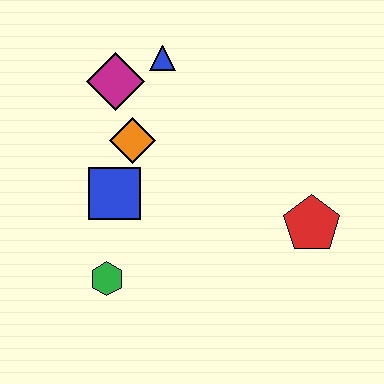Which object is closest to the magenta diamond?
The blue triangle is closest to the magenta diamond.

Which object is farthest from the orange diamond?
The red pentagon is farthest from the orange diamond.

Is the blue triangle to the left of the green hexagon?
No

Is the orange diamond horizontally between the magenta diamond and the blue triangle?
Yes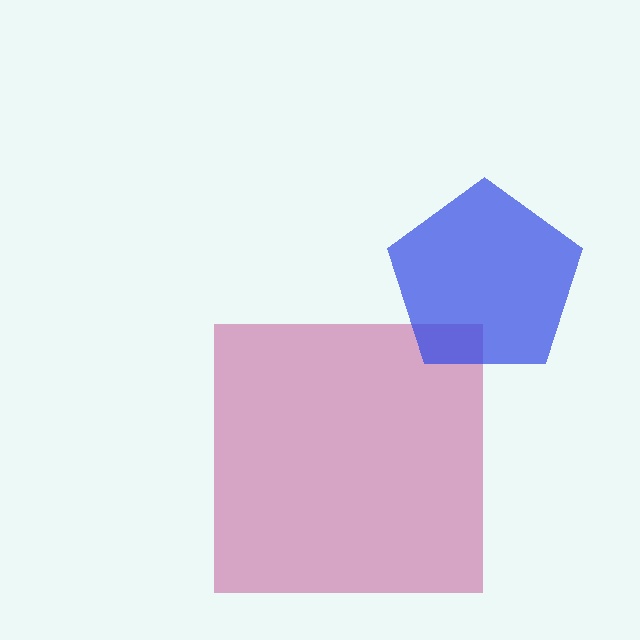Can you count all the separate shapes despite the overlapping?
Yes, there are 2 separate shapes.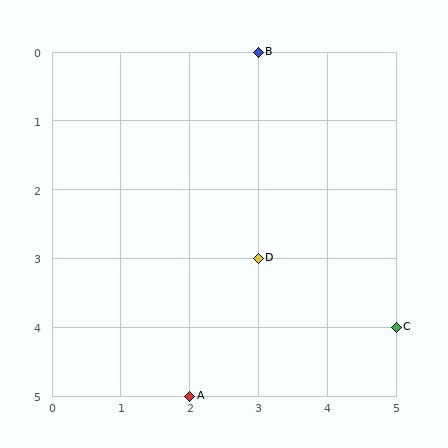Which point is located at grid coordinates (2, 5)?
Point A is at (2, 5).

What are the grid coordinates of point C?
Point C is at grid coordinates (5, 4).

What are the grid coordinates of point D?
Point D is at grid coordinates (3, 3).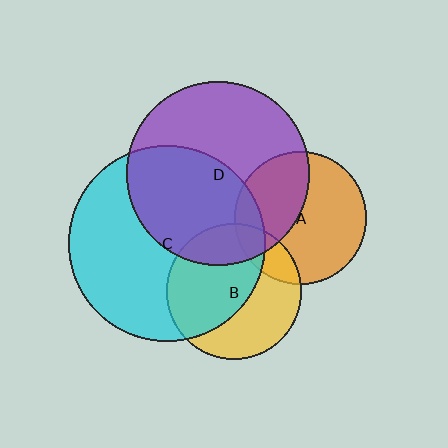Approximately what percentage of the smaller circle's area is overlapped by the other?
Approximately 55%.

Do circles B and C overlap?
Yes.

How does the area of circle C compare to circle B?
Approximately 2.1 times.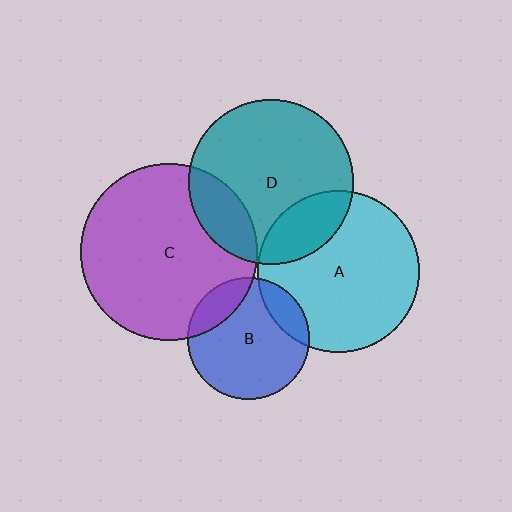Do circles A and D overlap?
Yes.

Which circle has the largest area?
Circle C (purple).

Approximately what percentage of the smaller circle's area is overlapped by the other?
Approximately 20%.